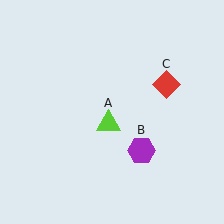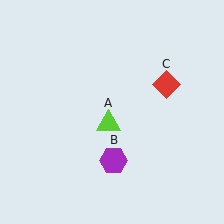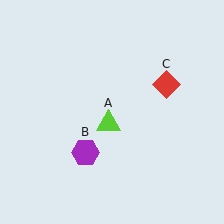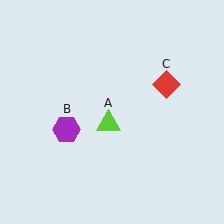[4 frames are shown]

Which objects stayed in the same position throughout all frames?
Lime triangle (object A) and red diamond (object C) remained stationary.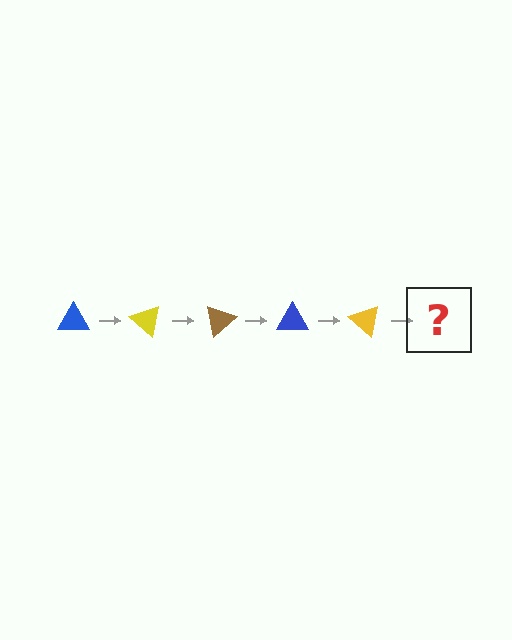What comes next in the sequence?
The next element should be a brown triangle, rotated 200 degrees from the start.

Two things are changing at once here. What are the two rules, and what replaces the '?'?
The two rules are that it rotates 40 degrees each step and the color cycles through blue, yellow, and brown. The '?' should be a brown triangle, rotated 200 degrees from the start.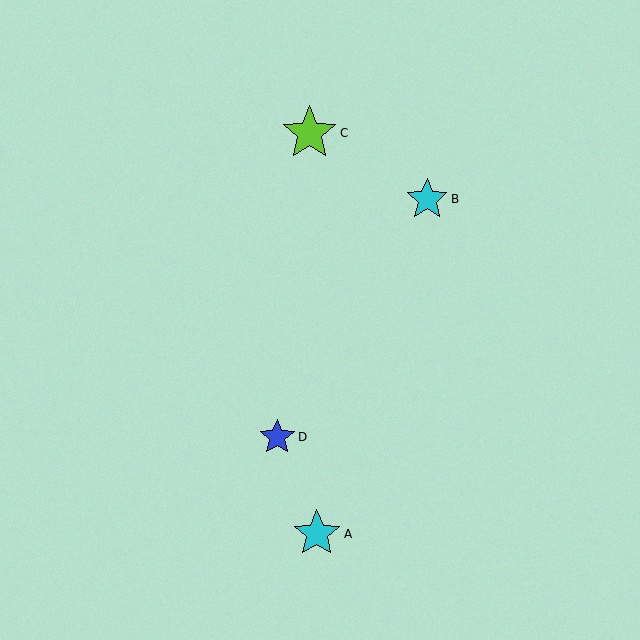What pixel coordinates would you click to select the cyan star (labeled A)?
Click at (317, 534) to select the cyan star A.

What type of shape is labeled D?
Shape D is a blue star.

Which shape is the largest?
The lime star (labeled C) is the largest.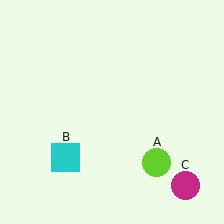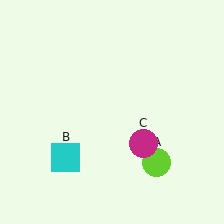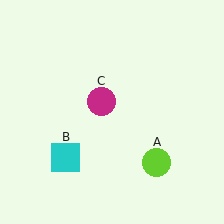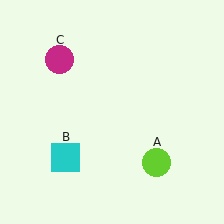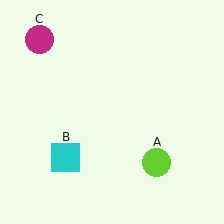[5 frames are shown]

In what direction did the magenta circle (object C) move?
The magenta circle (object C) moved up and to the left.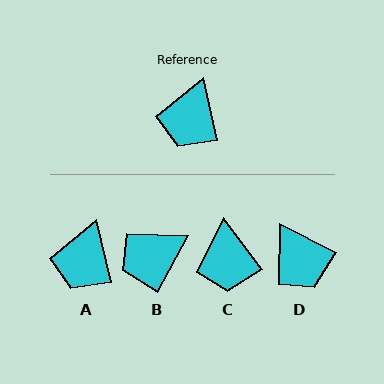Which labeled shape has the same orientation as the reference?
A.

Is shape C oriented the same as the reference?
No, it is off by about 25 degrees.